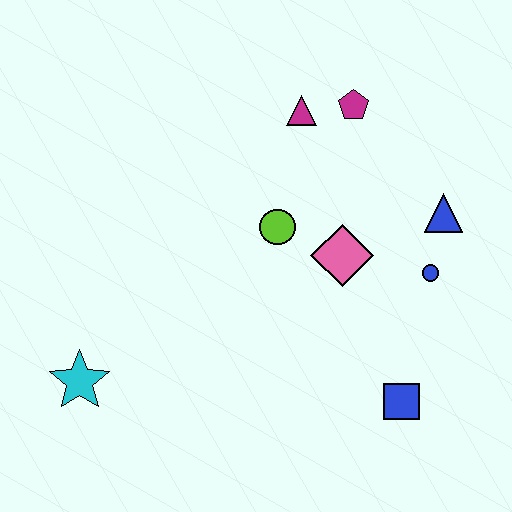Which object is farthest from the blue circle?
The cyan star is farthest from the blue circle.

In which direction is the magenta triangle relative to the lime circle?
The magenta triangle is above the lime circle.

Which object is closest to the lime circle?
The pink diamond is closest to the lime circle.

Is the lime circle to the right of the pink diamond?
No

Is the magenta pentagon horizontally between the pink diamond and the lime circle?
No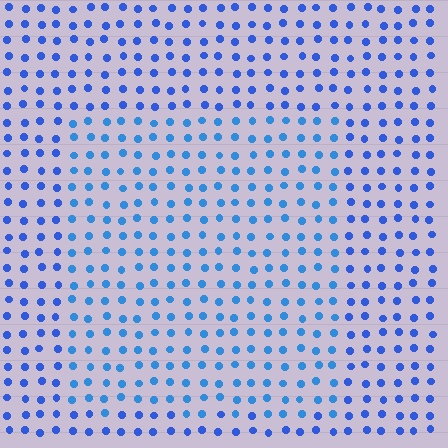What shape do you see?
I see a rectangle.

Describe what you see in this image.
The image is filled with small blue elements in a uniform arrangement. A rectangle-shaped region is visible where the elements are tinted to a slightly different hue, forming a subtle color boundary.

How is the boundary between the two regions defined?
The boundary is defined purely by a slight shift in hue (about 18 degrees). Spacing, size, and orientation are identical on both sides.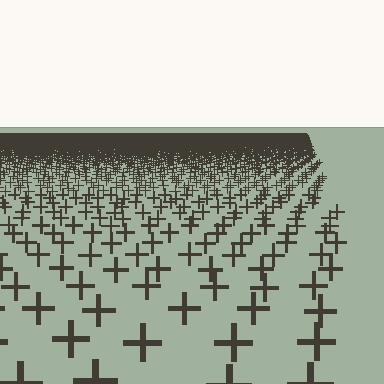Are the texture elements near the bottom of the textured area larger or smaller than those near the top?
Larger. Near the bottom, elements are closer to the viewer and appear at a bigger on-screen size.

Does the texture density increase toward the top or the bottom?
Density increases toward the top.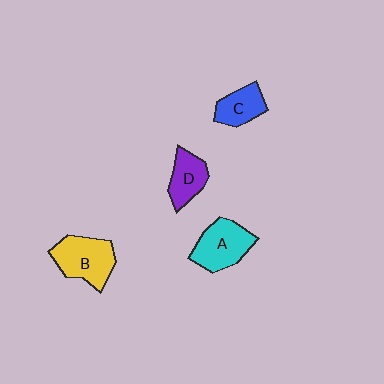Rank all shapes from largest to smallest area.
From largest to smallest: B (yellow), A (cyan), D (purple), C (blue).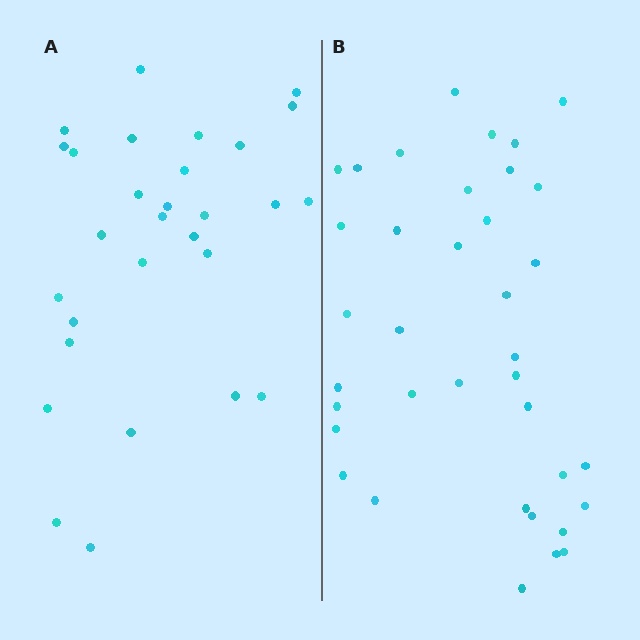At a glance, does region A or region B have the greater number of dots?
Region B (the right region) has more dots.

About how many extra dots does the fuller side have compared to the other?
Region B has roughly 8 or so more dots than region A.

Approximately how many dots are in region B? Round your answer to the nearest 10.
About 40 dots. (The exact count is 37, which rounds to 40.)